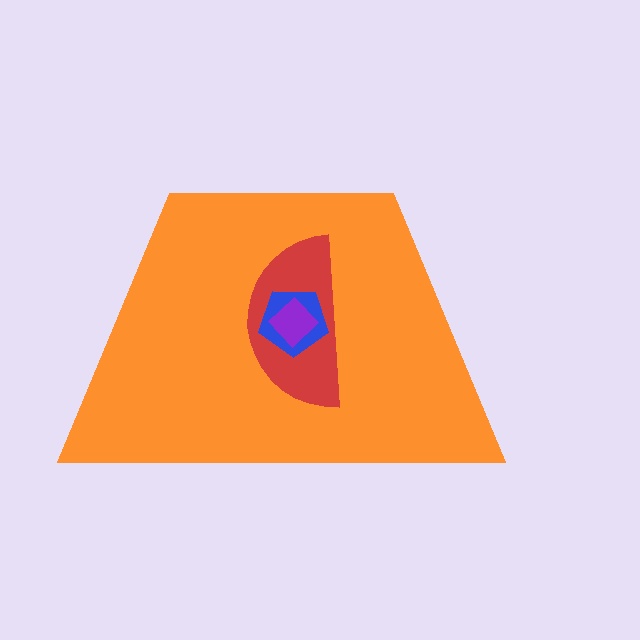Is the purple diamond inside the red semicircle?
Yes.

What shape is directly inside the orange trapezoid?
The red semicircle.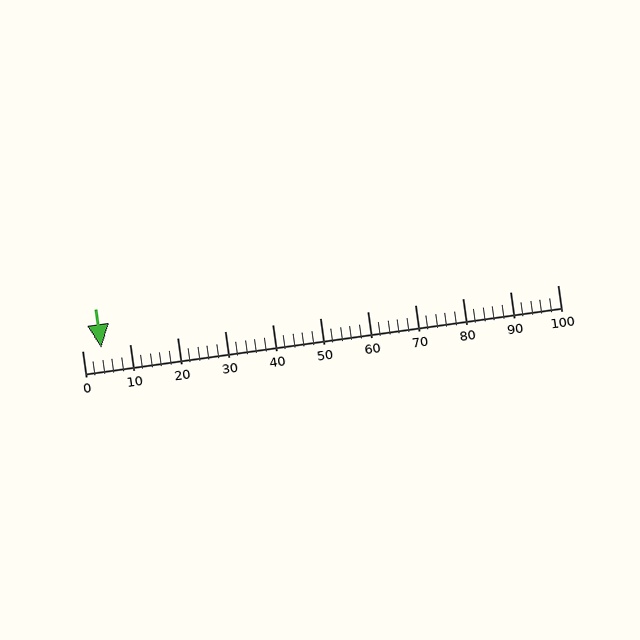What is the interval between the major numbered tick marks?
The major tick marks are spaced 10 units apart.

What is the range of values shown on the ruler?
The ruler shows values from 0 to 100.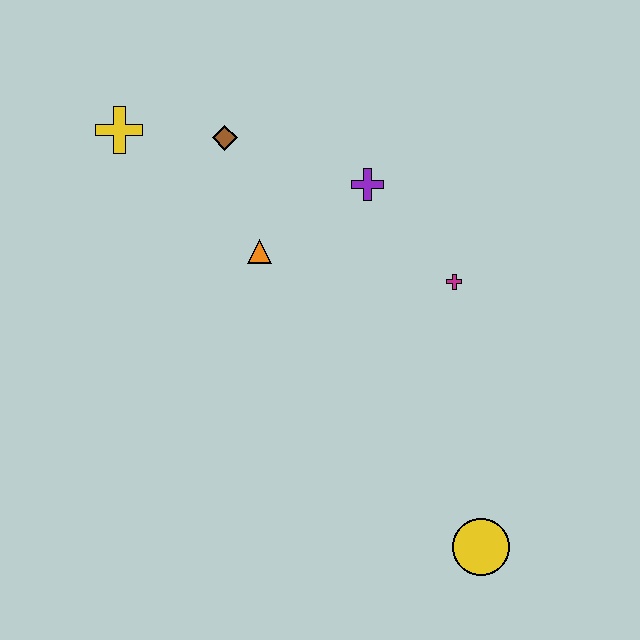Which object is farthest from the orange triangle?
The yellow circle is farthest from the orange triangle.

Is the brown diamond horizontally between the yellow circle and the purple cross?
No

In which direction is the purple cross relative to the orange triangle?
The purple cross is to the right of the orange triangle.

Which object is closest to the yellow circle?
The magenta cross is closest to the yellow circle.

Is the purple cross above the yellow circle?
Yes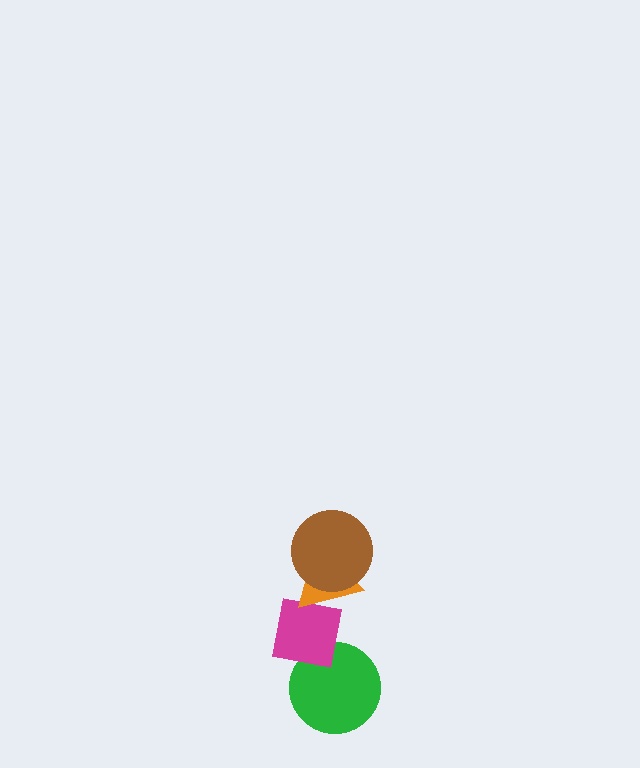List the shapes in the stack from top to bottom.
From top to bottom: the brown circle, the orange triangle, the magenta square, the green circle.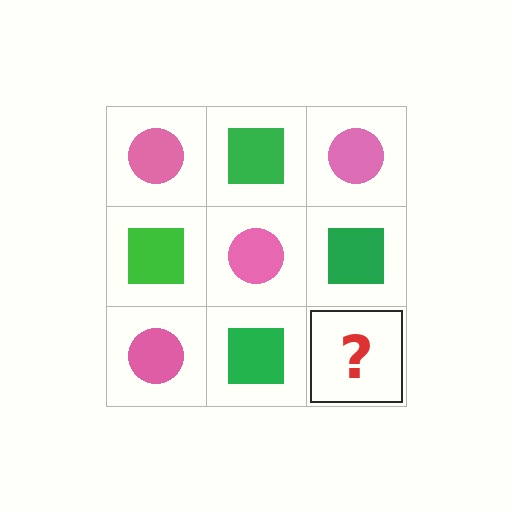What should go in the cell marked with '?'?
The missing cell should contain a pink circle.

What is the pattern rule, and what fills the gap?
The rule is that it alternates pink circle and green square in a checkerboard pattern. The gap should be filled with a pink circle.